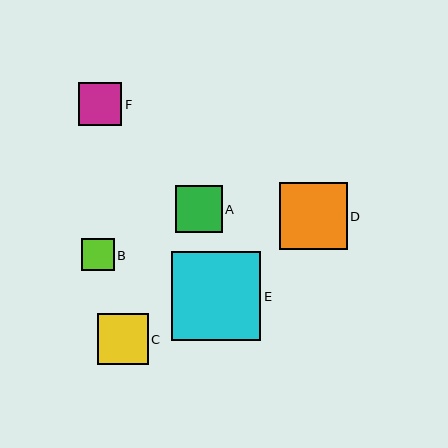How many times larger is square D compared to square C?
Square D is approximately 1.3 times the size of square C.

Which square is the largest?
Square E is the largest with a size of approximately 89 pixels.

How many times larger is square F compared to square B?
Square F is approximately 1.3 times the size of square B.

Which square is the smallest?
Square B is the smallest with a size of approximately 33 pixels.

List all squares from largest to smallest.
From largest to smallest: E, D, C, A, F, B.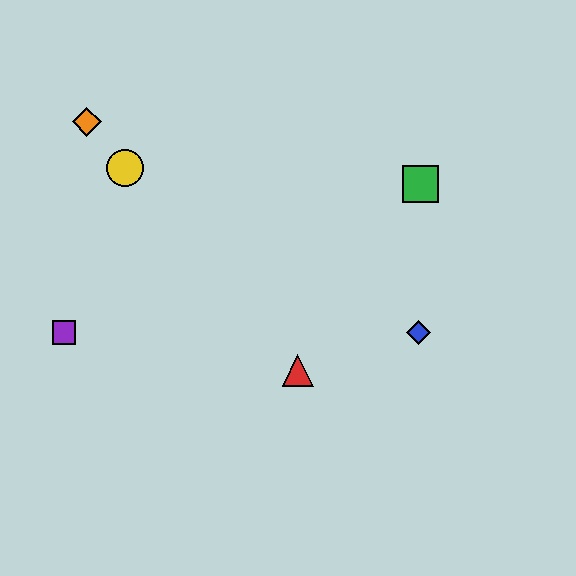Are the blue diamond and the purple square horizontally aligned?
Yes, both are at y≈333.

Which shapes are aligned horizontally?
The blue diamond, the purple square are aligned horizontally.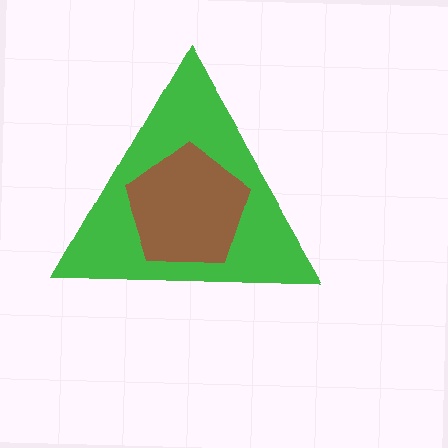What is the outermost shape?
The green triangle.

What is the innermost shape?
The brown pentagon.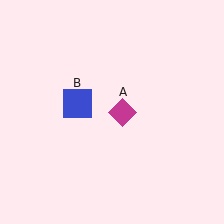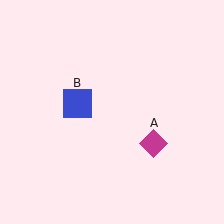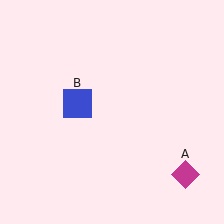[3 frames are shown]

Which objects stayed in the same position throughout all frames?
Blue square (object B) remained stationary.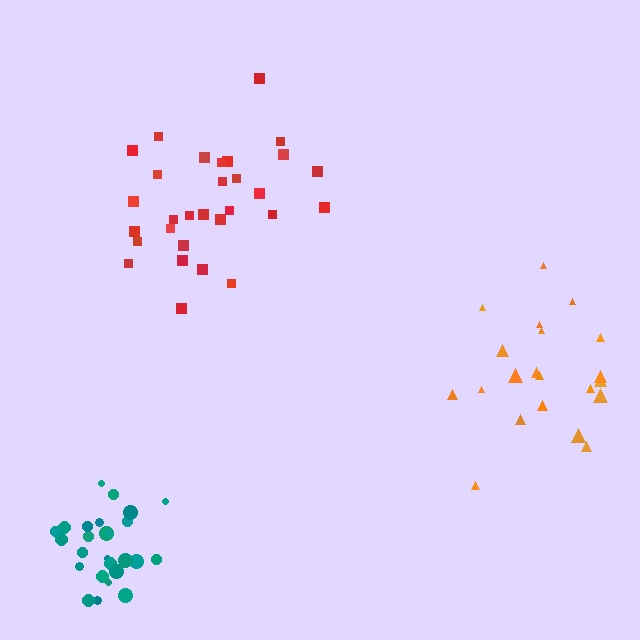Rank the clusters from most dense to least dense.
teal, red, orange.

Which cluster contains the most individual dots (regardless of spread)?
Red (30).